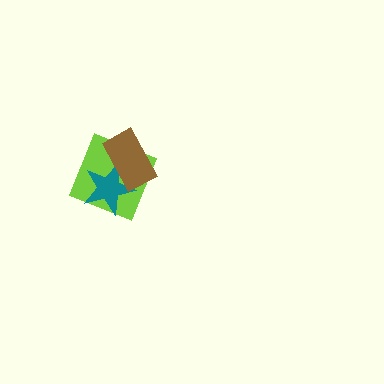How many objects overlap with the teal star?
2 objects overlap with the teal star.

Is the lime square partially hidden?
Yes, it is partially covered by another shape.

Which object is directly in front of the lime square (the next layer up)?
The teal star is directly in front of the lime square.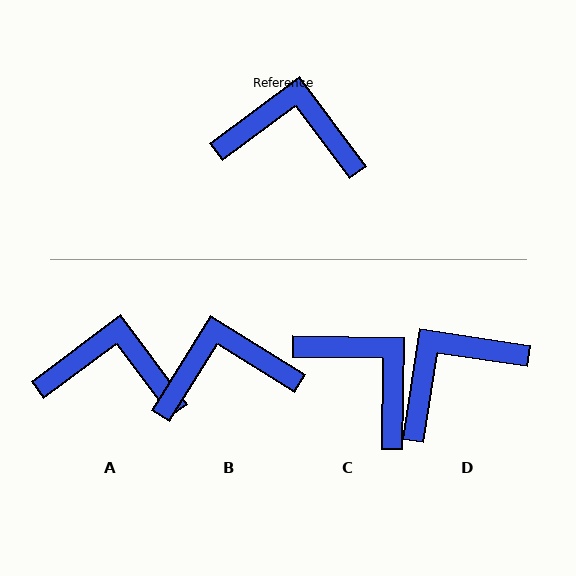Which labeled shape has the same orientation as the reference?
A.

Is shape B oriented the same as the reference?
No, it is off by about 21 degrees.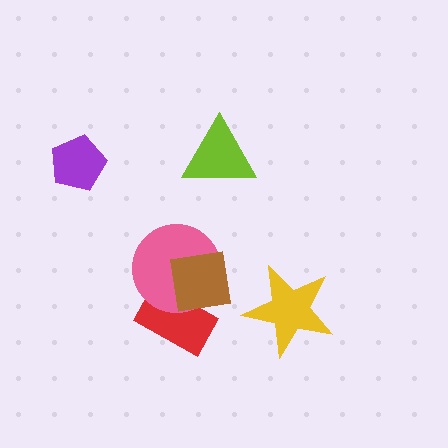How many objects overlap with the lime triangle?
0 objects overlap with the lime triangle.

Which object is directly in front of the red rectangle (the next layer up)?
The pink circle is directly in front of the red rectangle.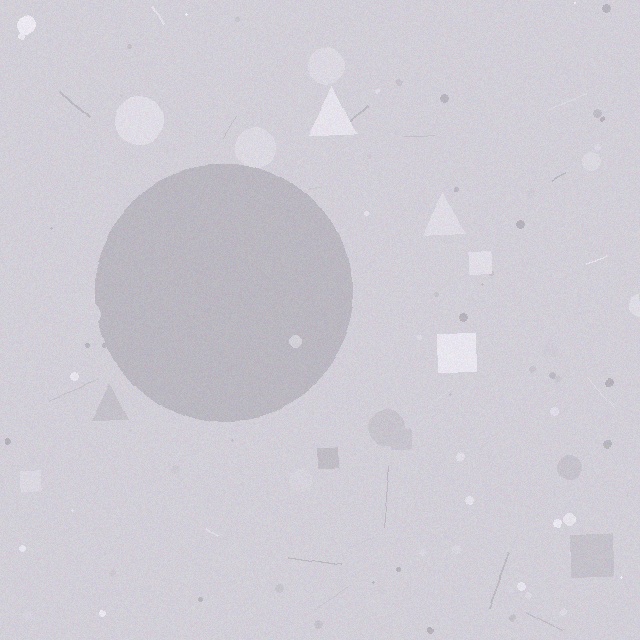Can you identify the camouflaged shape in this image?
The camouflaged shape is a circle.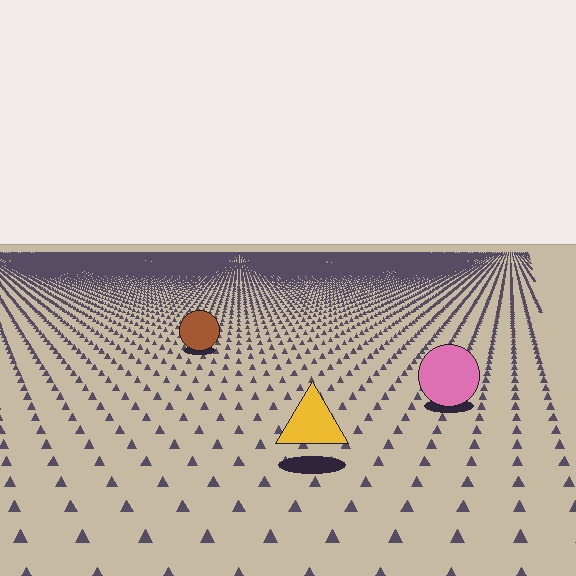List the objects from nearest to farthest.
From nearest to farthest: the yellow triangle, the pink circle, the brown circle.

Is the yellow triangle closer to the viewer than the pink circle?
Yes. The yellow triangle is closer — you can tell from the texture gradient: the ground texture is coarser near it.